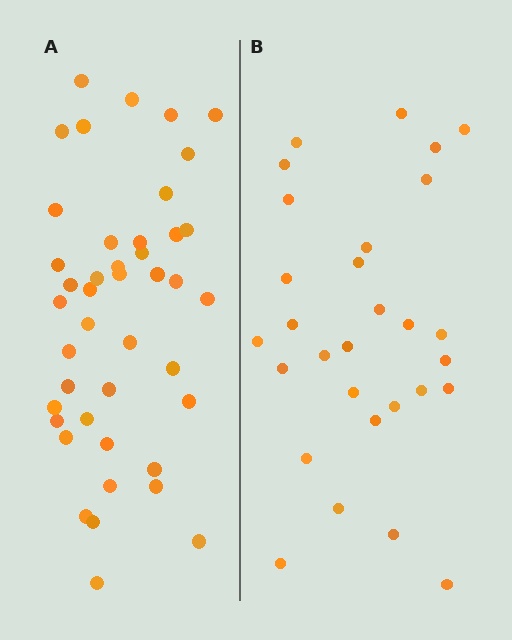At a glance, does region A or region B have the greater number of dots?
Region A (the left region) has more dots.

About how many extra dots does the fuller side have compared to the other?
Region A has approximately 15 more dots than region B.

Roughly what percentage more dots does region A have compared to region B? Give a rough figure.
About 50% more.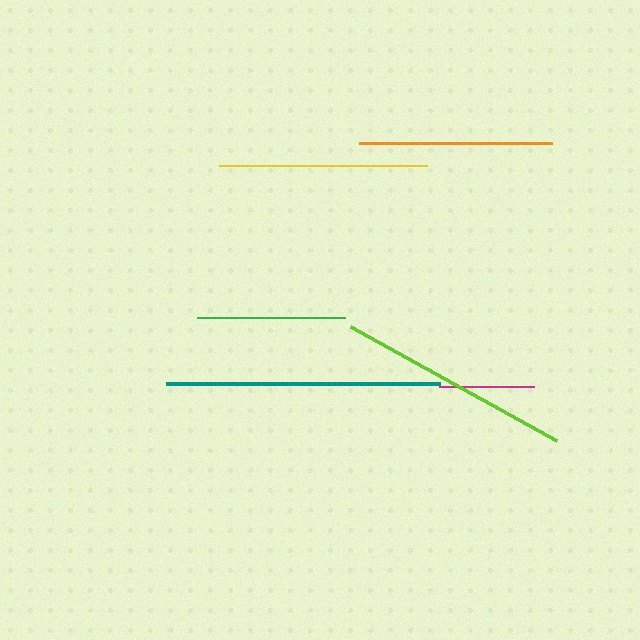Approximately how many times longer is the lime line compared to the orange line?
The lime line is approximately 1.2 times the length of the orange line.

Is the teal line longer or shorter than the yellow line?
The teal line is longer than the yellow line.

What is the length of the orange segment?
The orange segment is approximately 193 pixels long.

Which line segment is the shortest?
The magenta line is the shortest at approximately 94 pixels.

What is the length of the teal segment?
The teal segment is approximately 274 pixels long.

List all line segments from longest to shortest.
From longest to shortest: teal, lime, yellow, orange, green, magenta.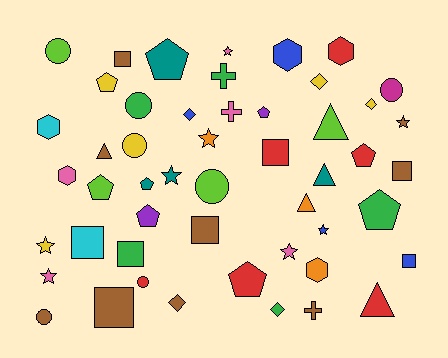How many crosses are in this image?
There are 3 crosses.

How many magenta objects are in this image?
There is 1 magenta object.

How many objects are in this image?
There are 50 objects.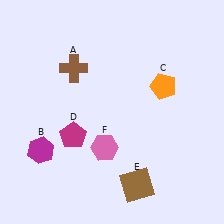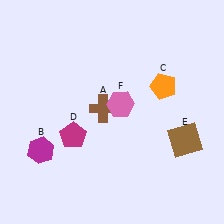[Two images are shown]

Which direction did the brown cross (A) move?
The brown cross (A) moved down.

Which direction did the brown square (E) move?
The brown square (E) moved right.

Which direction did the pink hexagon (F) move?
The pink hexagon (F) moved up.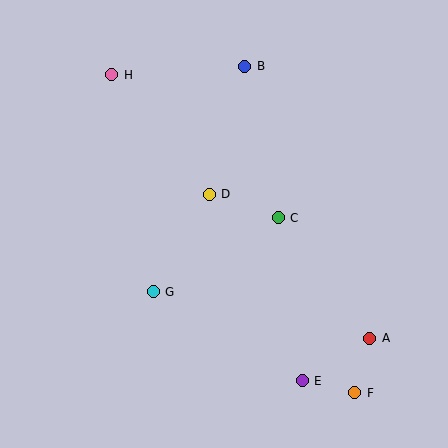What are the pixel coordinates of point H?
Point H is at (112, 75).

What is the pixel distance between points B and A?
The distance between B and A is 300 pixels.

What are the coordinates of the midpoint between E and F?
The midpoint between E and F is at (328, 387).